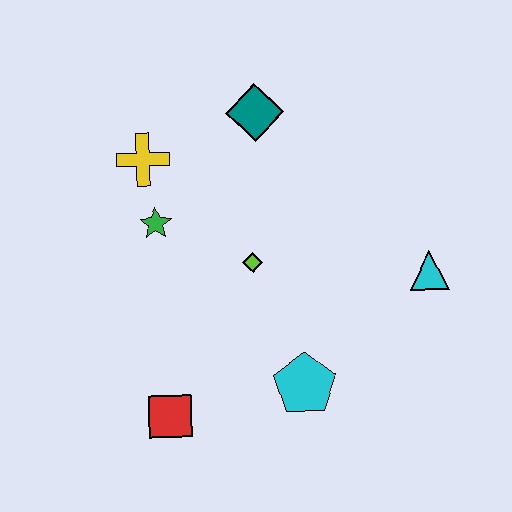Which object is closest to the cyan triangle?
The cyan pentagon is closest to the cyan triangle.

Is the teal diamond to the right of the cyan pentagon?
No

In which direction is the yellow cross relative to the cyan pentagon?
The yellow cross is above the cyan pentagon.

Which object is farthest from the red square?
The teal diamond is farthest from the red square.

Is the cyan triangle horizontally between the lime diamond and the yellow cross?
No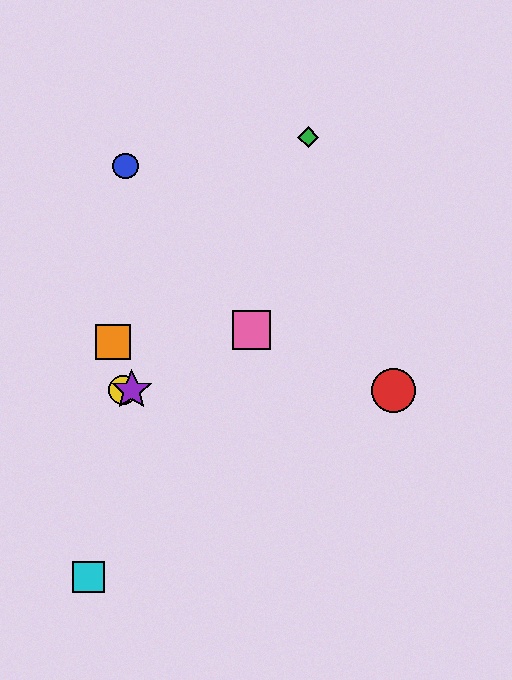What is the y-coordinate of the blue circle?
The blue circle is at y≈166.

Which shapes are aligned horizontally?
The red circle, the yellow circle, the purple star are aligned horizontally.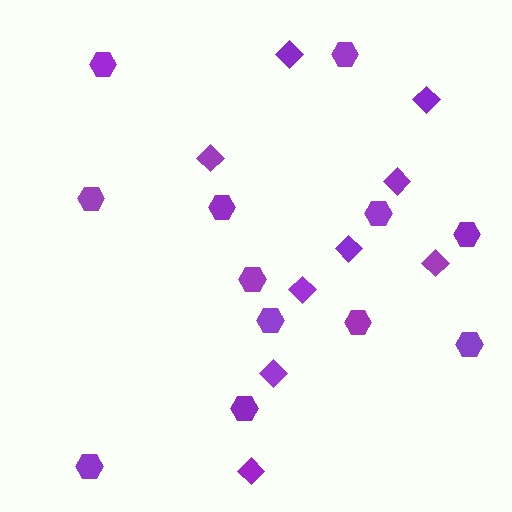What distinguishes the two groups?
There are 2 groups: one group of diamonds (9) and one group of hexagons (12).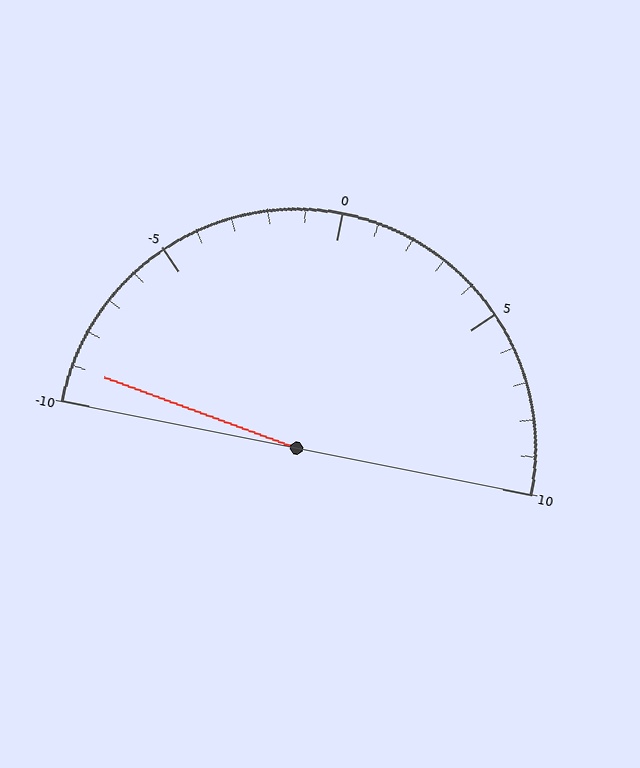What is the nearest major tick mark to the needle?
The nearest major tick mark is -10.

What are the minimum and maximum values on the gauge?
The gauge ranges from -10 to 10.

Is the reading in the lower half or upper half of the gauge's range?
The reading is in the lower half of the range (-10 to 10).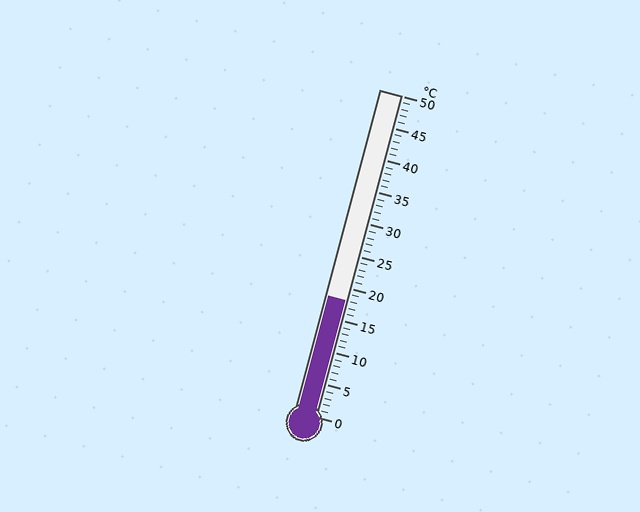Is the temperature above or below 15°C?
The temperature is above 15°C.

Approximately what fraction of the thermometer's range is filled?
The thermometer is filled to approximately 35% of its range.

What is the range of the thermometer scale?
The thermometer scale ranges from 0°C to 50°C.